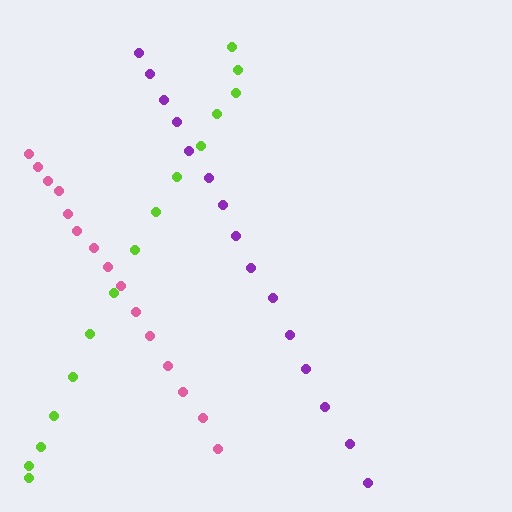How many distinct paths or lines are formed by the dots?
There are 3 distinct paths.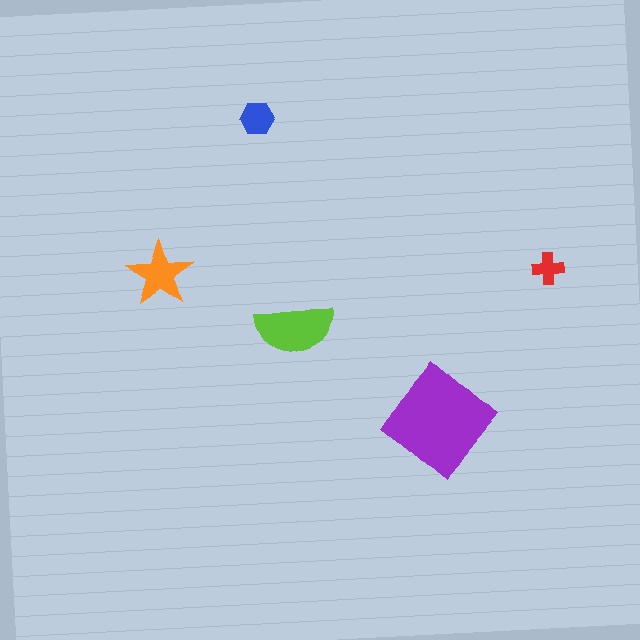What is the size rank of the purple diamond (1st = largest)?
1st.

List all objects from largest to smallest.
The purple diamond, the lime semicircle, the orange star, the blue hexagon, the red cross.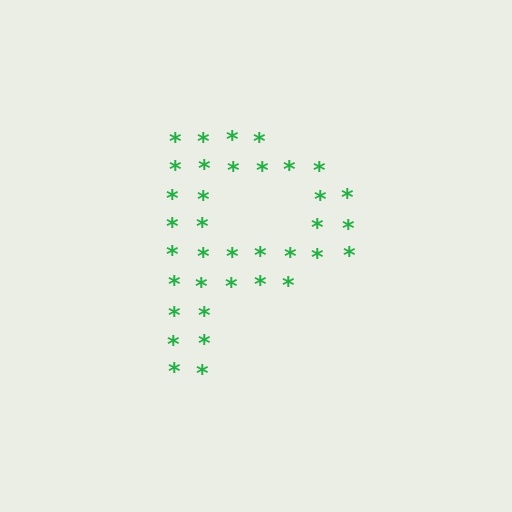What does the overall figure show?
The overall figure shows the letter P.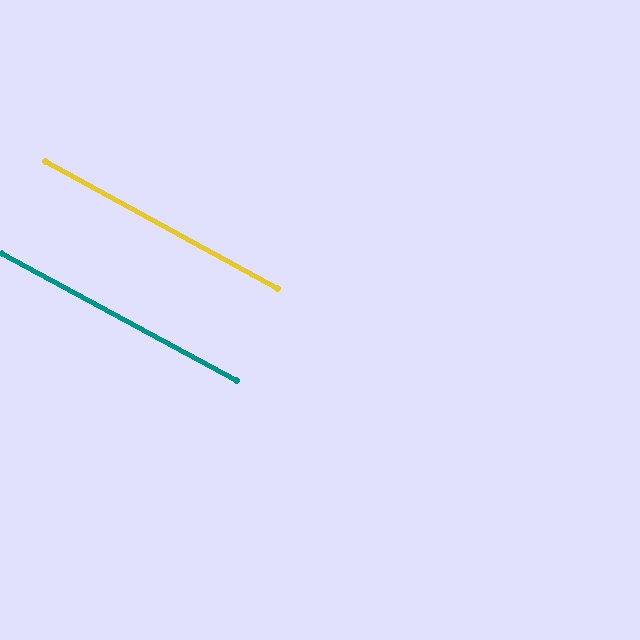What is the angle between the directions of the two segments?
Approximately 0 degrees.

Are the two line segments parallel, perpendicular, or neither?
Parallel — their directions differ by only 0.1°.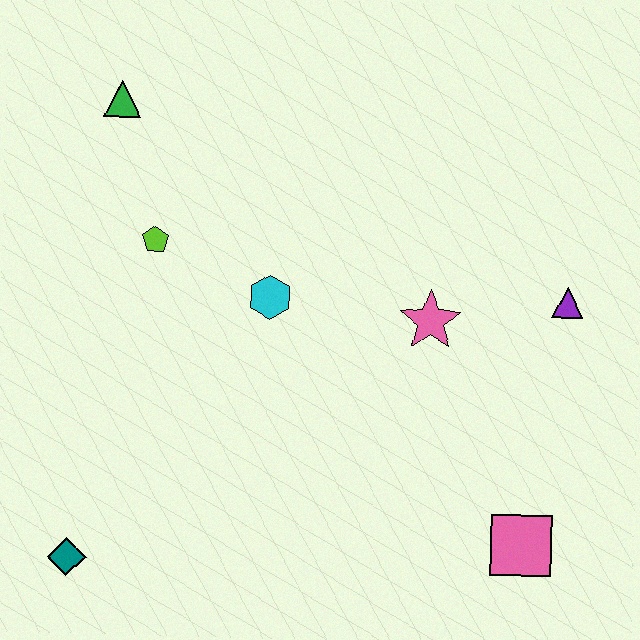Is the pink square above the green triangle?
No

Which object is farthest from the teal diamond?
The purple triangle is farthest from the teal diamond.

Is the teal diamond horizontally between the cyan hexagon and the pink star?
No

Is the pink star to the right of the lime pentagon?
Yes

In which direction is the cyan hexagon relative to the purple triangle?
The cyan hexagon is to the left of the purple triangle.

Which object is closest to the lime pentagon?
The cyan hexagon is closest to the lime pentagon.